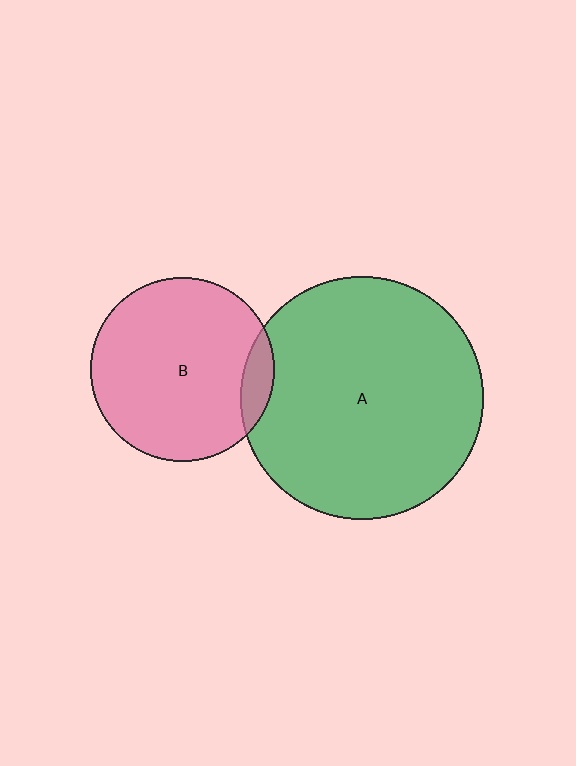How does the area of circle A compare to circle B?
Approximately 1.8 times.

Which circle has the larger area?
Circle A (green).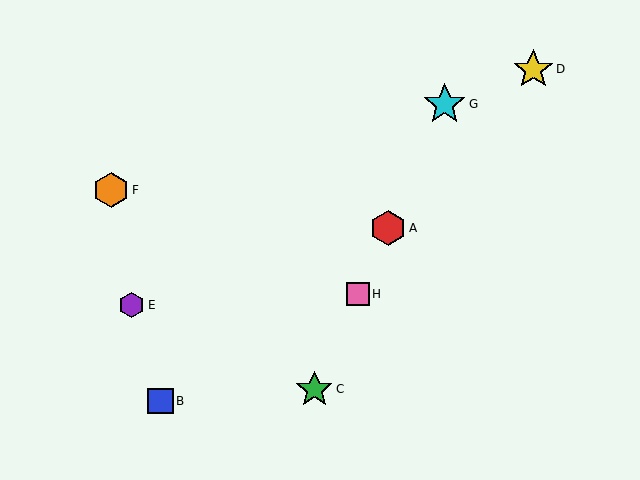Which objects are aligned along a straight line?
Objects A, C, G, H are aligned along a straight line.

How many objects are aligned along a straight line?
4 objects (A, C, G, H) are aligned along a straight line.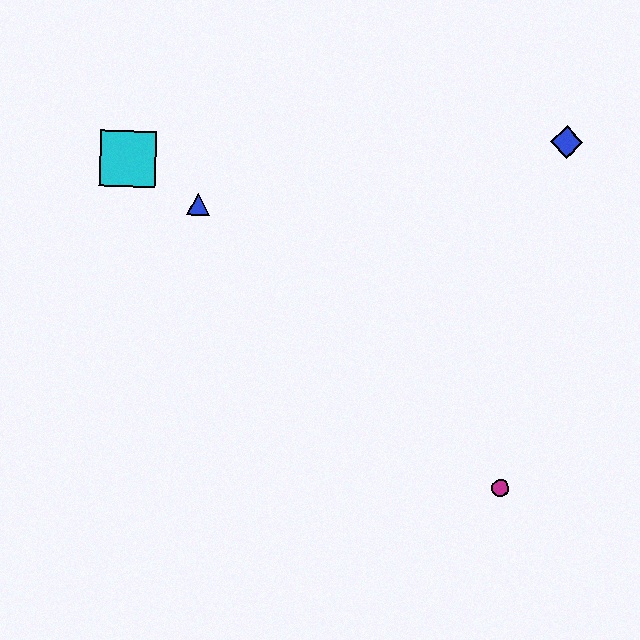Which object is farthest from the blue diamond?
The cyan square is farthest from the blue diamond.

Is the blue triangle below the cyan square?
Yes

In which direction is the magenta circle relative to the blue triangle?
The magenta circle is to the right of the blue triangle.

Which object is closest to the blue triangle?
The cyan square is closest to the blue triangle.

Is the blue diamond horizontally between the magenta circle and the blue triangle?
No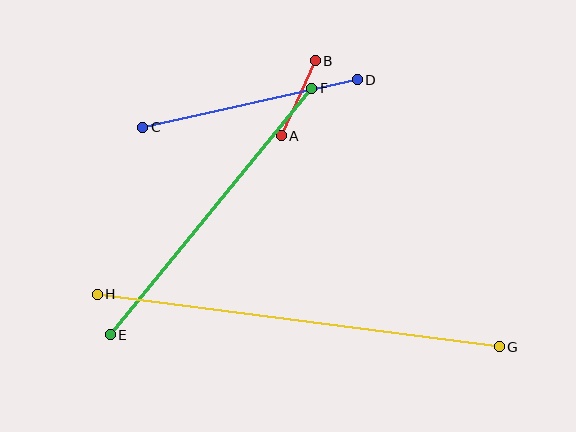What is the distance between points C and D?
The distance is approximately 220 pixels.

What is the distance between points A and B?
The distance is approximately 83 pixels.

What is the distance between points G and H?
The distance is approximately 406 pixels.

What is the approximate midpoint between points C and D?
The midpoint is at approximately (250, 104) pixels.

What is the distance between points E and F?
The distance is approximately 318 pixels.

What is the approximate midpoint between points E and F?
The midpoint is at approximately (211, 211) pixels.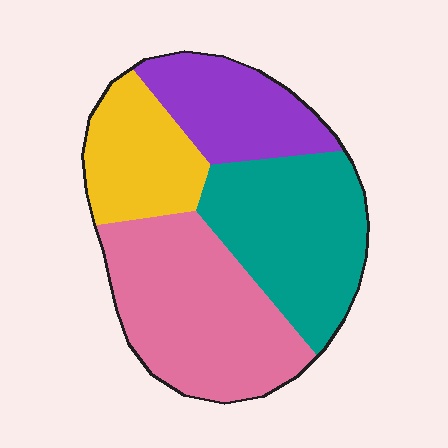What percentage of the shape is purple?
Purple covers roughly 20% of the shape.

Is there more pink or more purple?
Pink.